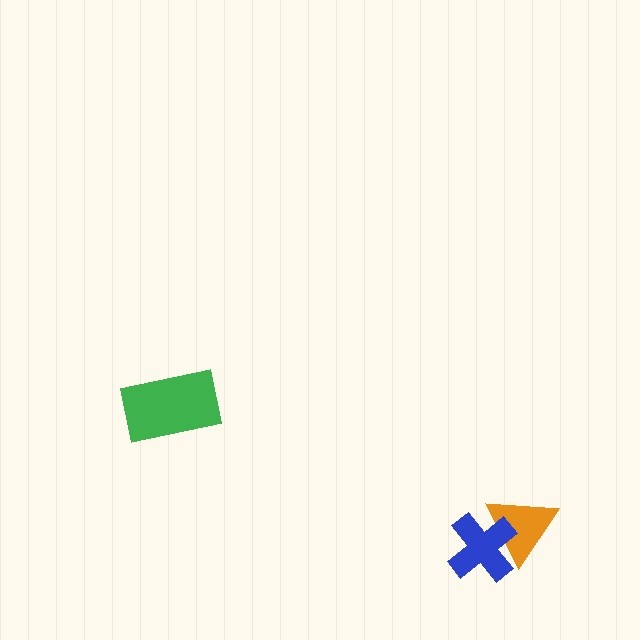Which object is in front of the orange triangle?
The blue cross is in front of the orange triangle.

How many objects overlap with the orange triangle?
1 object overlaps with the orange triangle.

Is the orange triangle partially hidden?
Yes, it is partially covered by another shape.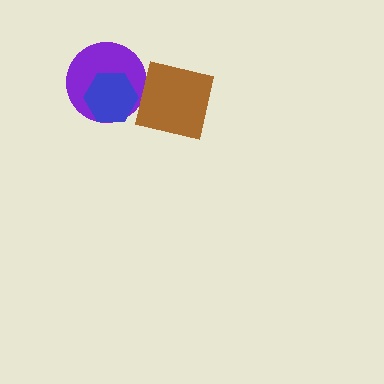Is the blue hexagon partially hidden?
Yes, it is partially covered by another shape.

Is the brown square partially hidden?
No, no other shape covers it.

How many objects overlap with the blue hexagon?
2 objects overlap with the blue hexagon.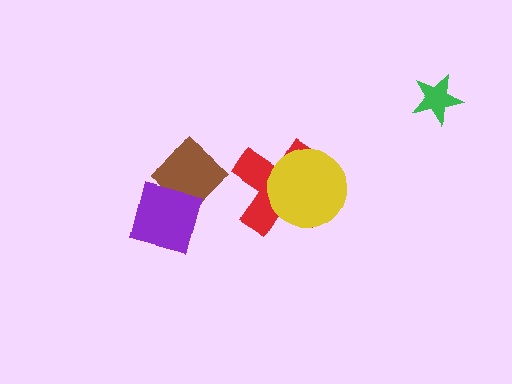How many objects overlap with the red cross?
1 object overlaps with the red cross.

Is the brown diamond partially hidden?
Yes, it is partially covered by another shape.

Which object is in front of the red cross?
The yellow circle is in front of the red cross.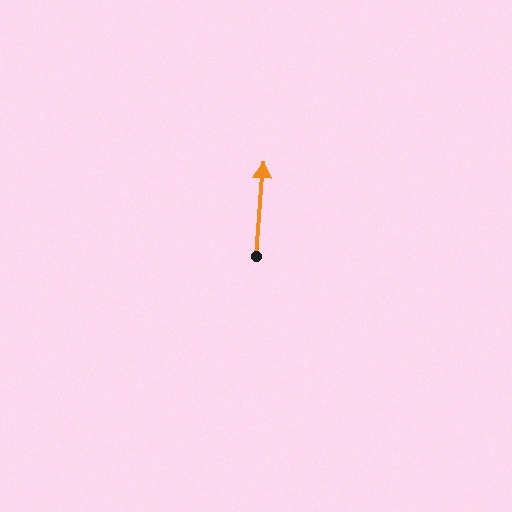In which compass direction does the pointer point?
North.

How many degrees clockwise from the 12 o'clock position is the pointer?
Approximately 5 degrees.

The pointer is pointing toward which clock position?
Roughly 12 o'clock.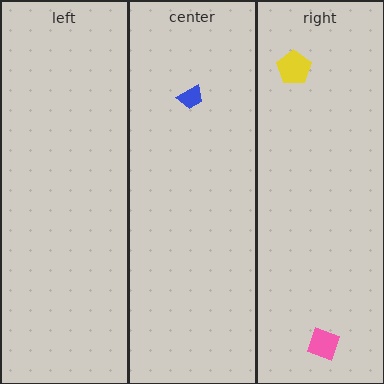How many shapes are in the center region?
1.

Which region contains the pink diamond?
The right region.